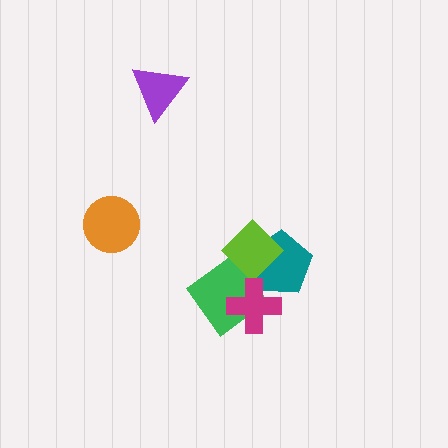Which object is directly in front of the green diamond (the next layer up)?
The teal pentagon is directly in front of the green diamond.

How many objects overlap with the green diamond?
3 objects overlap with the green diamond.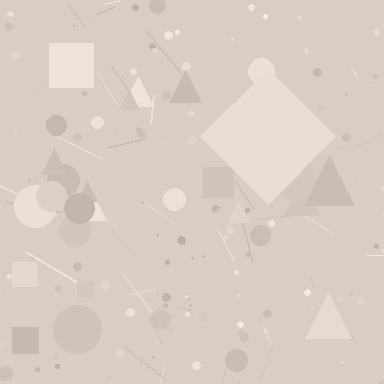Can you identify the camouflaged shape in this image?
The camouflaged shape is a diamond.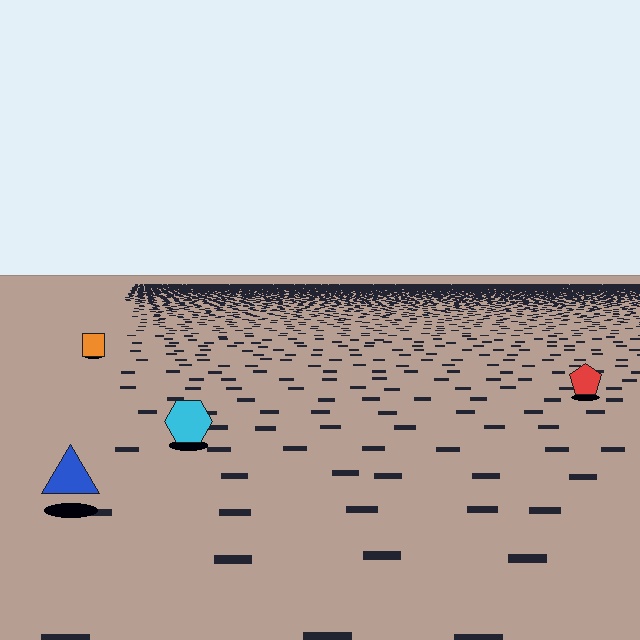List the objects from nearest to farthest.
From nearest to farthest: the blue triangle, the cyan hexagon, the red pentagon, the orange square.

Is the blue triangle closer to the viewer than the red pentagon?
Yes. The blue triangle is closer — you can tell from the texture gradient: the ground texture is coarser near it.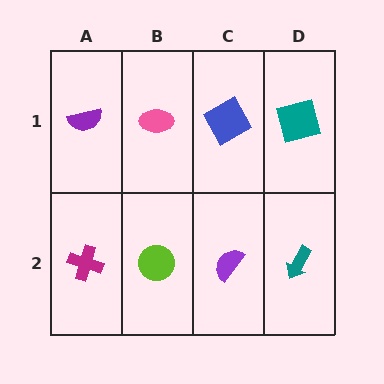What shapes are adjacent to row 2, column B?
A pink ellipse (row 1, column B), a magenta cross (row 2, column A), a purple semicircle (row 2, column C).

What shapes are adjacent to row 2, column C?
A blue square (row 1, column C), a lime circle (row 2, column B), a teal arrow (row 2, column D).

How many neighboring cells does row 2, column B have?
3.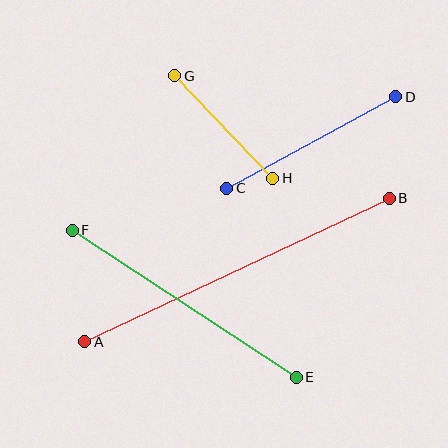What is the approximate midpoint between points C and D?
The midpoint is at approximately (311, 143) pixels.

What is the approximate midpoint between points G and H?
The midpoint is at approximately (224, 127) pixels.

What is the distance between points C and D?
The distance is approximately 192 pixels.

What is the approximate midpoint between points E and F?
The midpoint is at approximately (184, 304) pixels.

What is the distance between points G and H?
The distance is approximately 142 pixels.